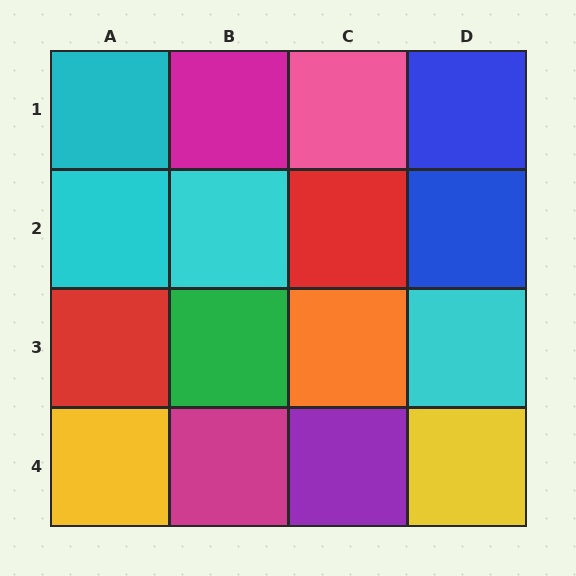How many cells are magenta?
2 cells are magenta.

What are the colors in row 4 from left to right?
Yellow, magenta, purple, yellow.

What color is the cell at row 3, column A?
Red.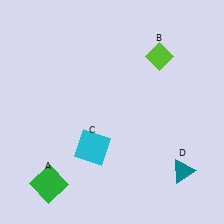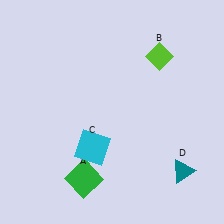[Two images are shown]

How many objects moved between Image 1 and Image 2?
1 object moved between the two images.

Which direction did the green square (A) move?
The green square (A) moved right.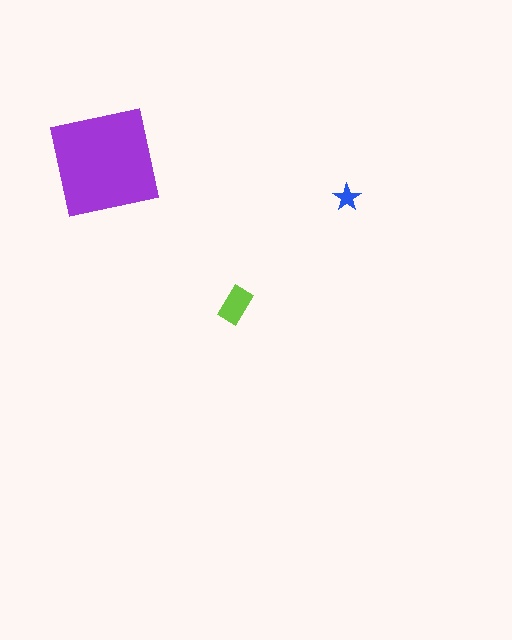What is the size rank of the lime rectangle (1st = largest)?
2nd.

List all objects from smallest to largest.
The blue star, the lime rectangle, the purple square.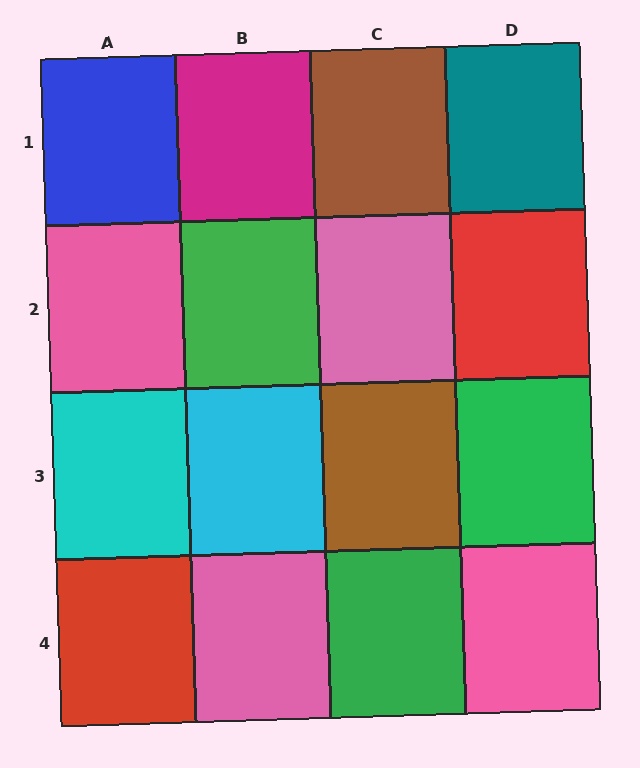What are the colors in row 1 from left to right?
Blue, magenta, brown, teal.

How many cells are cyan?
2 cells are cyan.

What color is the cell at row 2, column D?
Red.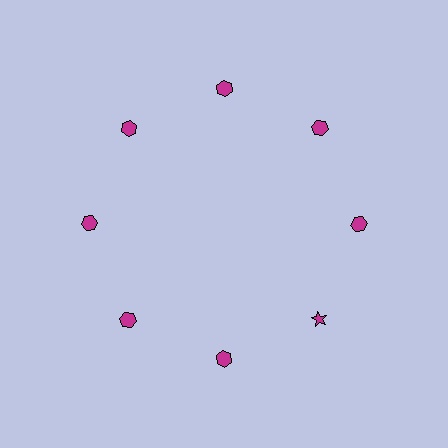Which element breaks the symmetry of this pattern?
The magenta star at roughly the 4 o'clock position breaks the symmetry. All other shapes are magenta hexagons.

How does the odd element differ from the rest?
It has a different shape: star instead of hexagon.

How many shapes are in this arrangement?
There are 8 shapes arranged in a ring pattern.